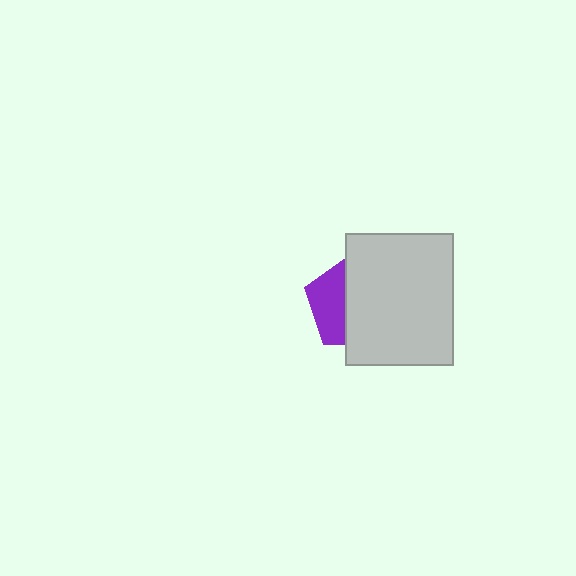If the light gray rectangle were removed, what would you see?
You would see the complete purple pentagon.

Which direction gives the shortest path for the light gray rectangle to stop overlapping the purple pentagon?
Moving right gives the shortest separation.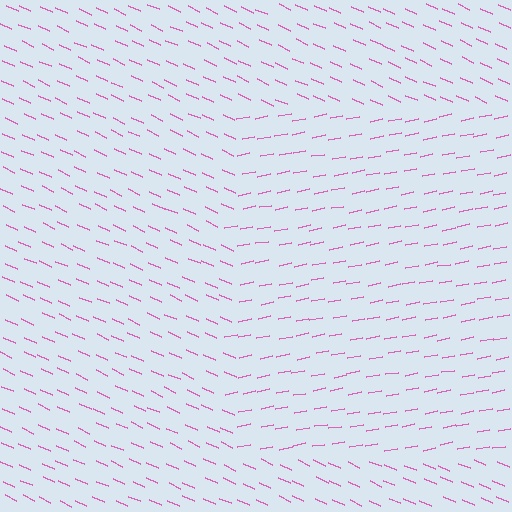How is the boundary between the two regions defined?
The boundary is defined purely by a change in line orientation (approximately 35 degrees difference). All lines are the same color and thickness.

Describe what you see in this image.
The image is filled with small pink line segments. A rectangle region in the image has lines oriented differently from the surrounding lines, creating a visible texture boundary.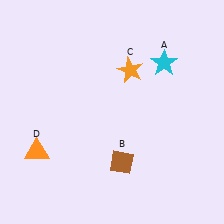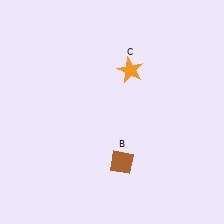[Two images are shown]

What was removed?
The orange triangle (D), the cyan star (A) were removed in Image 2.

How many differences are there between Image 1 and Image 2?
There are 2 differences between the two images.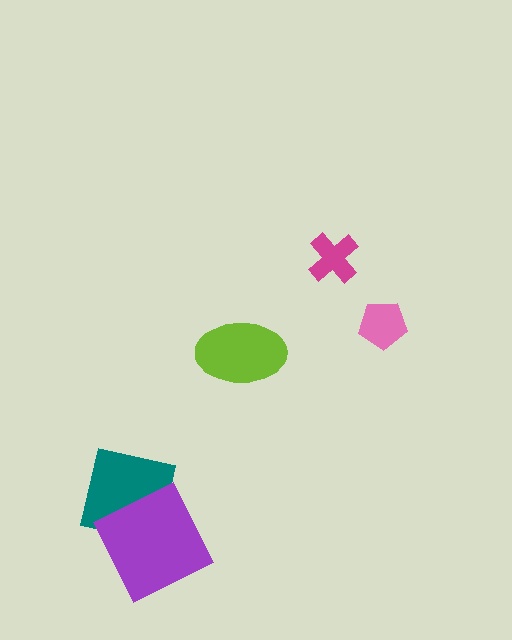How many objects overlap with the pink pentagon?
0 objects overlap with the pink pentagon.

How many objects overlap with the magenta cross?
0 objects overlap with the magenta cross.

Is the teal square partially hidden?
Yes, it is partially covered by another shape.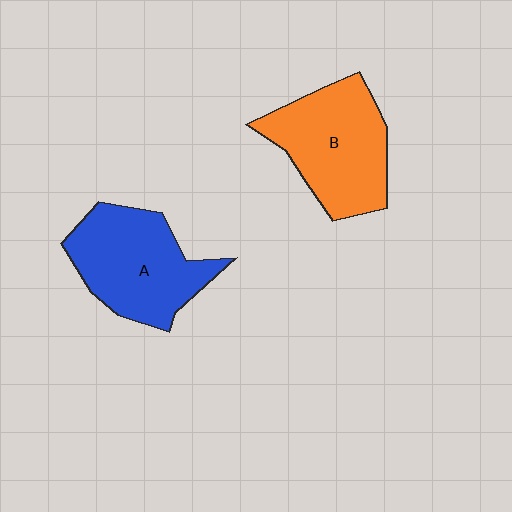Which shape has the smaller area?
Shape A (blue).